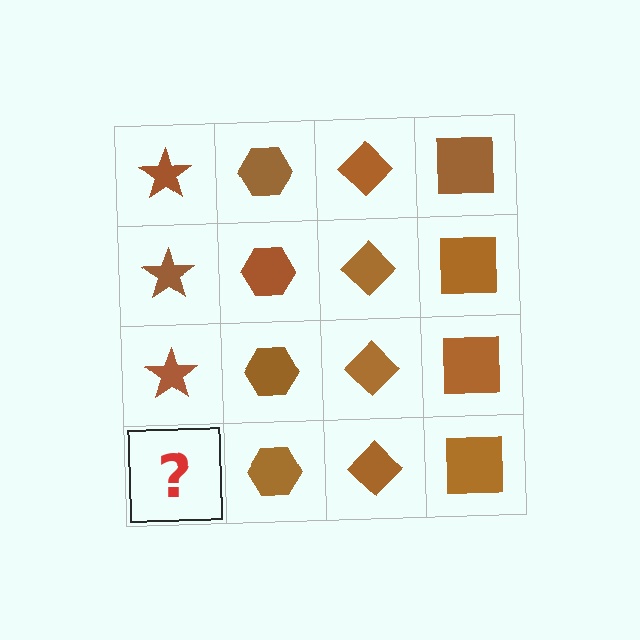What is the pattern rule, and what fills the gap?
The rule is that each column has a consistent shape. The gap should be filled with a brown star.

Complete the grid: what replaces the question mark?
The question mark should be replaced with a brown star.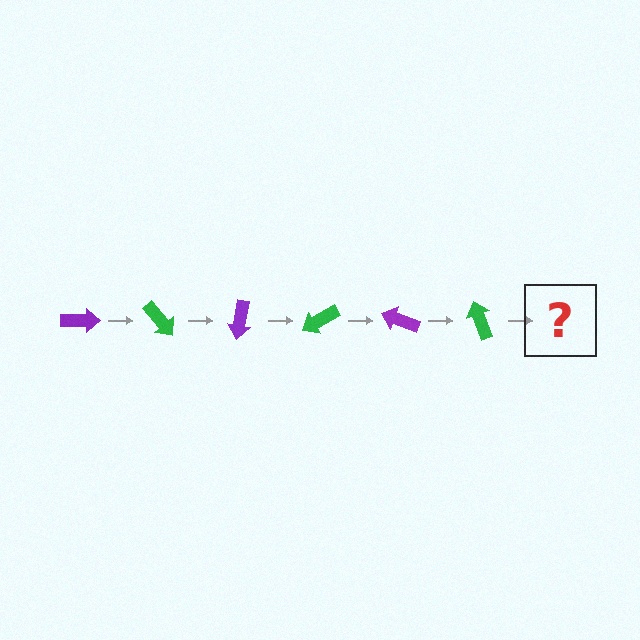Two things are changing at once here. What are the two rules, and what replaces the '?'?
The two rules are that it rotates 50 degrees each step and the color cycles through purple and green. The '?' should be a purple arrow, rotated 300 degrees from the start.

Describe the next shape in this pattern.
It should be a purple arrow, rotated 300 degrees from the start.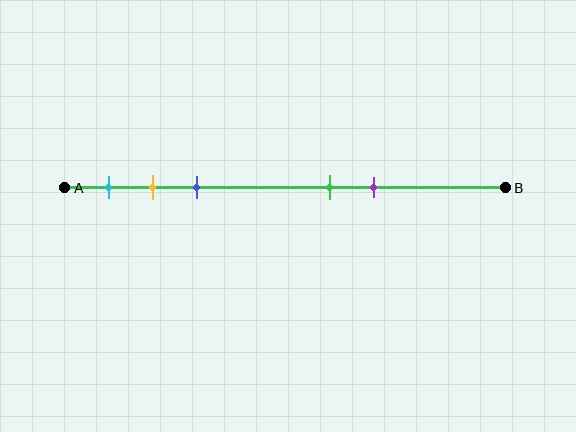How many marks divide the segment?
There are 5 marks dividing the segment.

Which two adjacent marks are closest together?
The yellow and blue marks are the closest adjacent pair.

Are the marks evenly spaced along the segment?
No, the marks are not evenly spaced.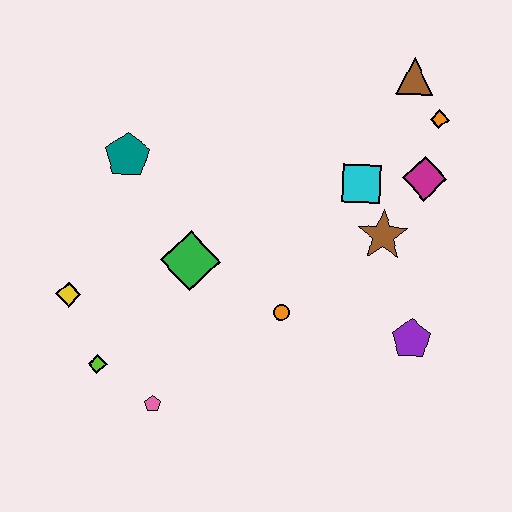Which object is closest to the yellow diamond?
The lime diamond is closest to the yellow diamond.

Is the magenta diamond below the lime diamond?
No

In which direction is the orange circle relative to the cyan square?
The orange circle is below the cyan square.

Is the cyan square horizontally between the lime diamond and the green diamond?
No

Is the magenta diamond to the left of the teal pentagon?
No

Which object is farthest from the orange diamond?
The lime diamond is farthest from the orange diamond.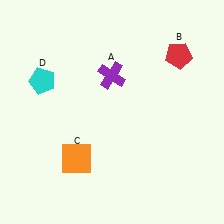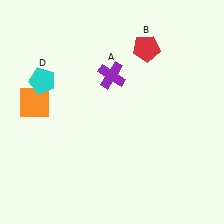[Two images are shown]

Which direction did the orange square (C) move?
The orange square (C) moved up.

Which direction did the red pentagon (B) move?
The red pentagon (B) moved left.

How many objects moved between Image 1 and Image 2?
2 objects moved between the two images.